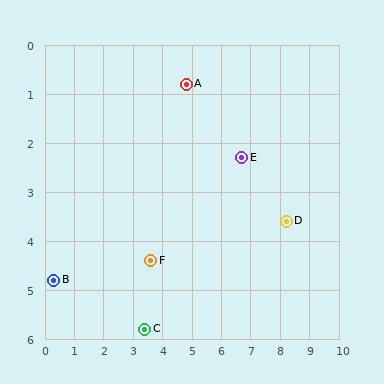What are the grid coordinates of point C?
Point C is at approximately (3.4, 5.8).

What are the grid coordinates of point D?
Point D is at approximately (8.2, 3.6).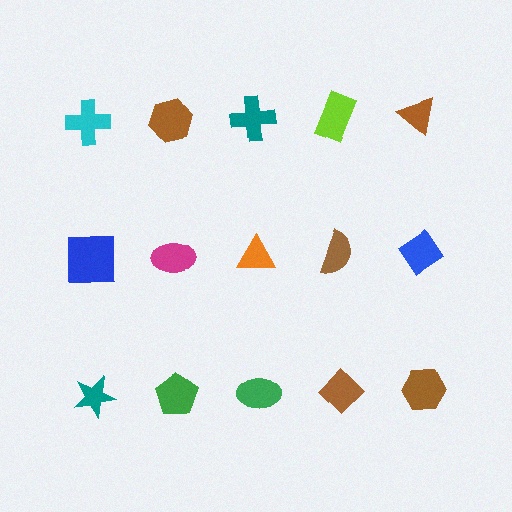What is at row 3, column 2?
A green pentagon.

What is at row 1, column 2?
A brown hexagon.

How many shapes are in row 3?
5 shapes.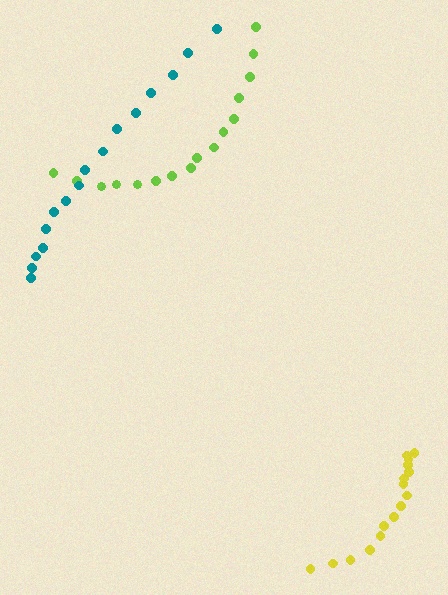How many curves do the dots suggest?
There are 3 distinct paths.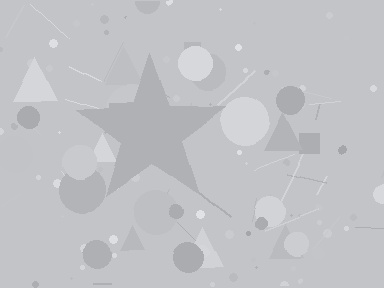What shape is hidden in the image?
A star is hidden in the image.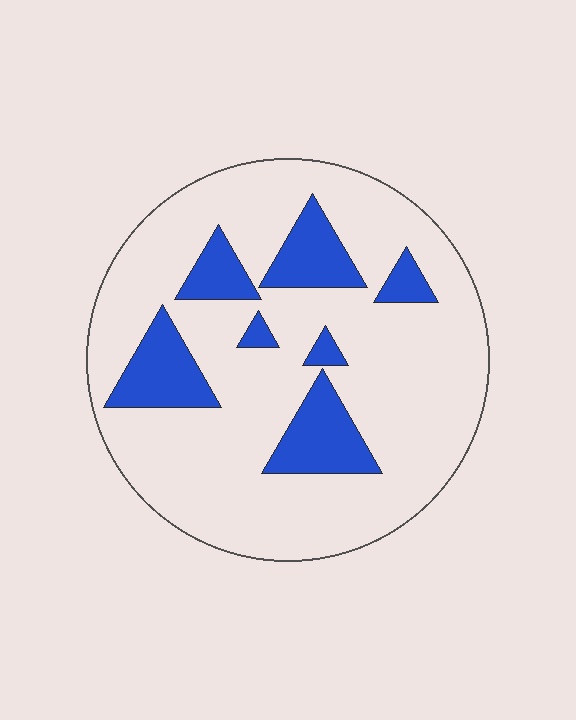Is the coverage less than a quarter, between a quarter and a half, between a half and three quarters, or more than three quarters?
Less than a quarter.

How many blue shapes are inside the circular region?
7.